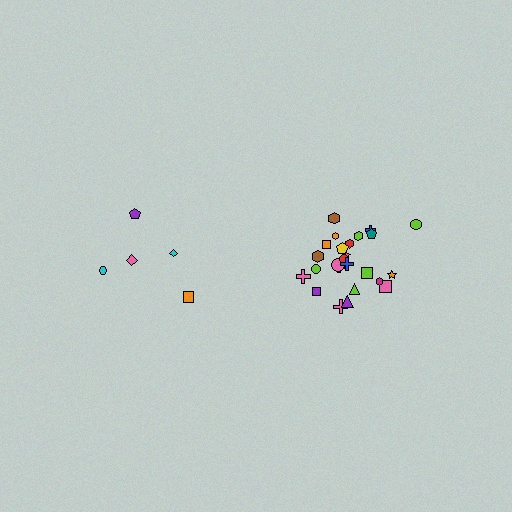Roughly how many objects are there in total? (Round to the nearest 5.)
Roughly 30 objects in total.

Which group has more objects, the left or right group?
The right group.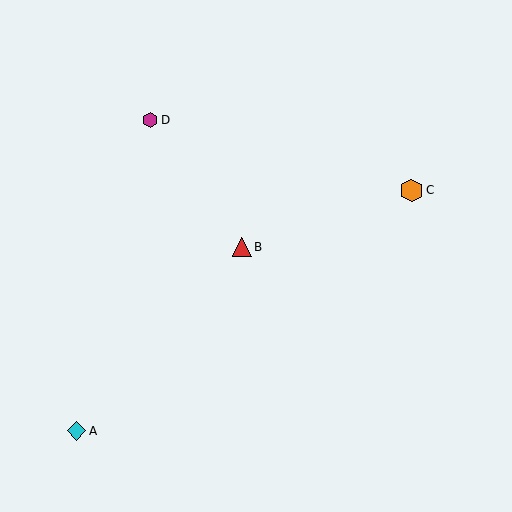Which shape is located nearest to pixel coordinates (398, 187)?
The orange hexagon (labeled C) at (411, 190) is nearest to that location.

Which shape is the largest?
The orange hexagon (labeled C) is the largest.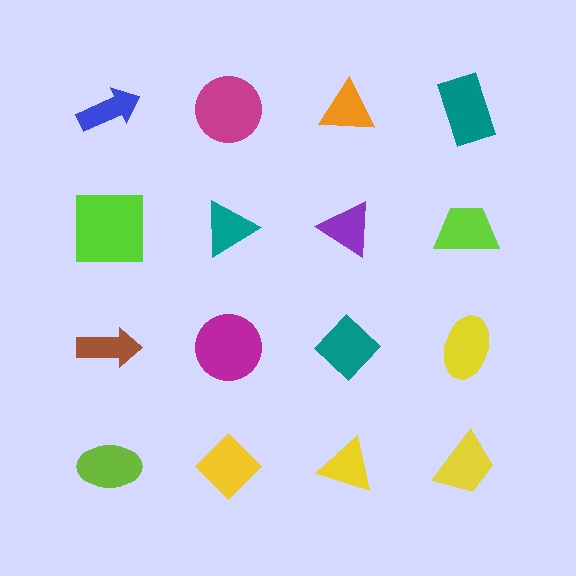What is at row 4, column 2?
A yellow diamond.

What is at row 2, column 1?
A lime square.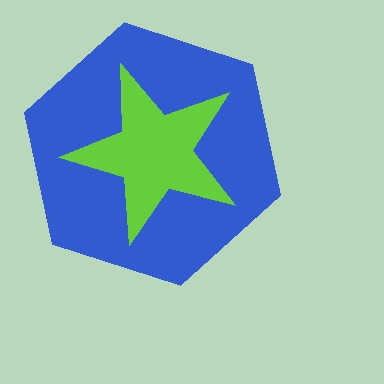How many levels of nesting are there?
2.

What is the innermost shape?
The lime star.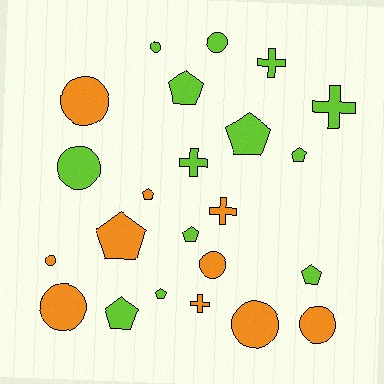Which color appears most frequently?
Lime, with 13 objects.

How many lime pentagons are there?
There are 7 lime pentagons.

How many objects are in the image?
There are 23 objects.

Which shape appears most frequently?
Pentagon, with 9 objects.